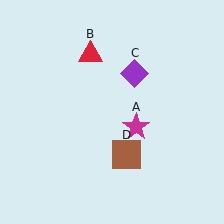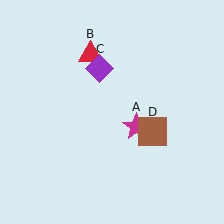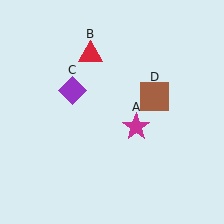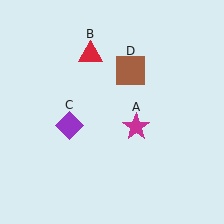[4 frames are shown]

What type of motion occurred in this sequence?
The purple diamond (object C), brown square (object D) rotated counterclockwise around the center of the scene.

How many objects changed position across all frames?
2 objects changed position: purple diamond (object C), brown square (object D).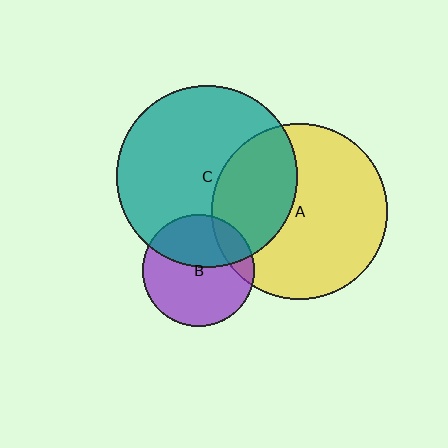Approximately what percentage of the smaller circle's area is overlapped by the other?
Approximately 35%.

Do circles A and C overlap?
Yes.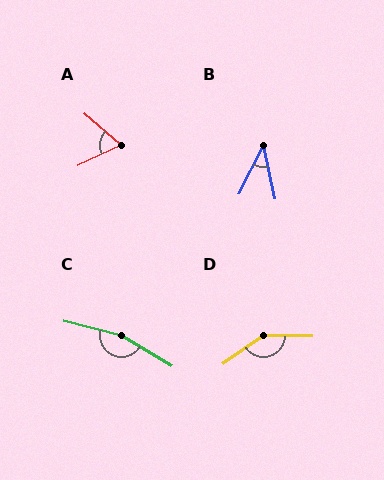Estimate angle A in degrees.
Approximately 66 degrees.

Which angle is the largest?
C, at approximately 163 degrees.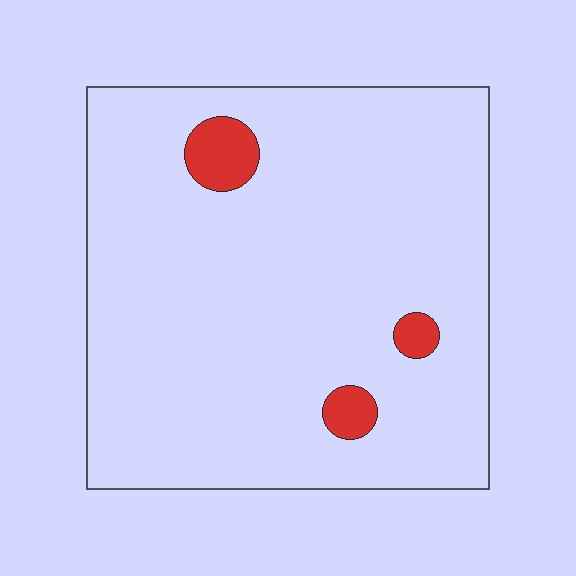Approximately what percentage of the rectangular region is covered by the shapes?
Approximately 5%.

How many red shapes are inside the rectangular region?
3.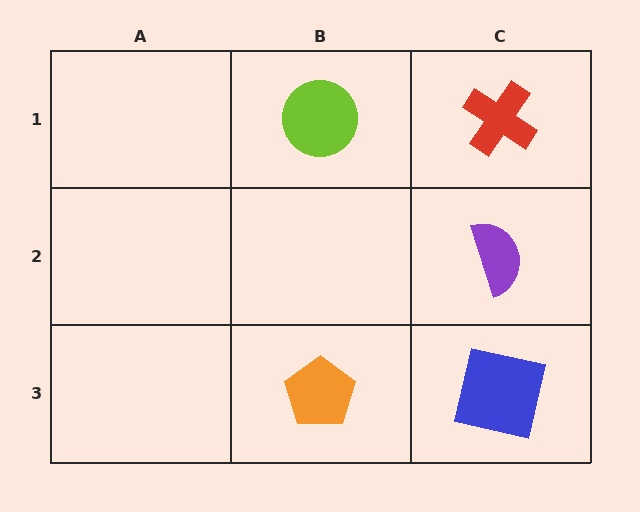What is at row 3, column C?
A blue square.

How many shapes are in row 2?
1 shape.